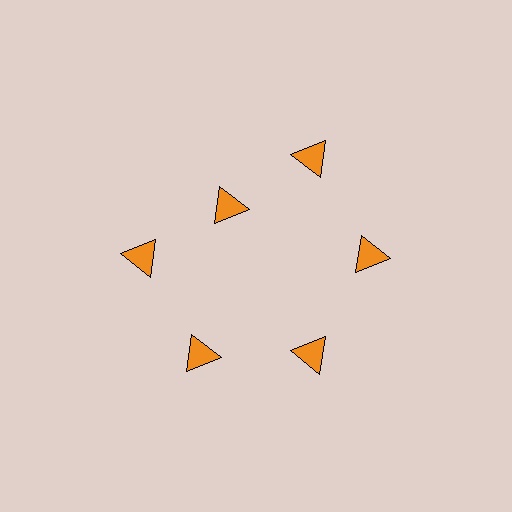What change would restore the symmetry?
The symmetry would be restored by moving it outward, back onto the ring so that all 6 triangles sit at equal angles and equal distance from the center.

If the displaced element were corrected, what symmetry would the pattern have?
It would have 6-fold rotational symmetry — the pattern would map onto itself every 60 degrees.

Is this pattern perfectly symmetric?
No. The 6 orange triangles are arranged in a ring, but one element near the 11 o'clock position is pulled inward toward the center, breaking the 6-fold rotational symmetry.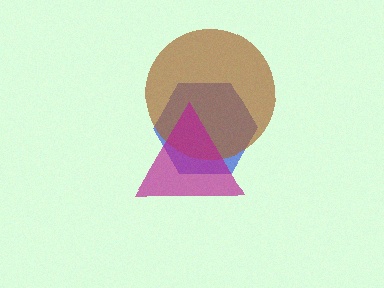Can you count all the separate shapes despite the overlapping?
Yes, there are 3 separate shapes.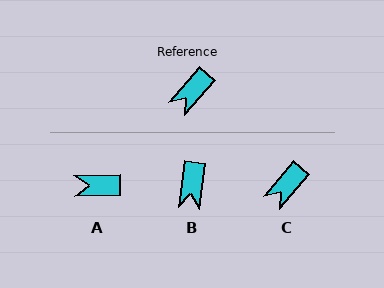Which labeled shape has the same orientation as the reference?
C.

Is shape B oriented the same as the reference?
No, it is off by about 33 degrees.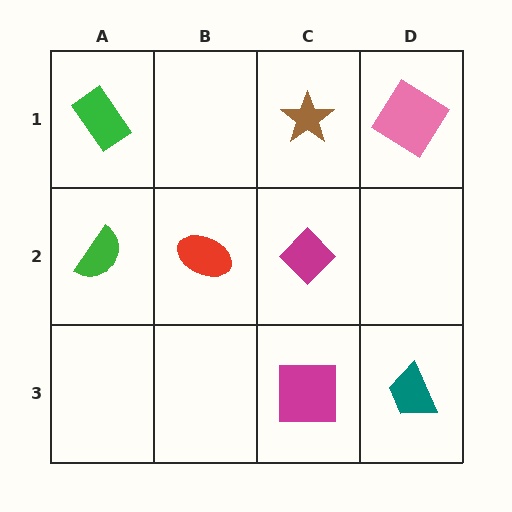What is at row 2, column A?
A green semicircle.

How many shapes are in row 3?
2 shapes.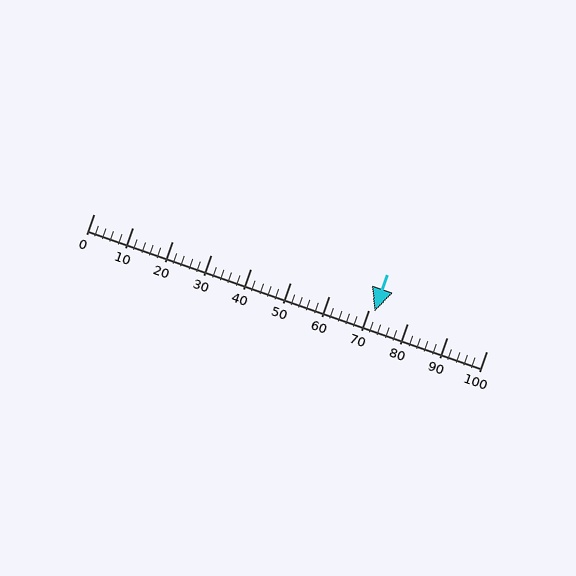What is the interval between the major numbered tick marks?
The major tick marks are spaced 10 units apart.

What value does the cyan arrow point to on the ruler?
The cyan arrow points to approximately 72.